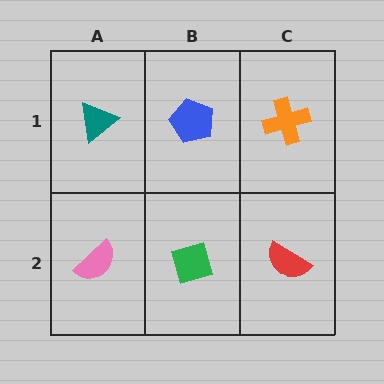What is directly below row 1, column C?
A red semicircle.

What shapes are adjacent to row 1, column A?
A pink semicircle (row 2, column A), a blue pentagon (row 1, column B).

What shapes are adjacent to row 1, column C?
A red semicircle (row 2, column C), a blue pentagon (row 1, column B).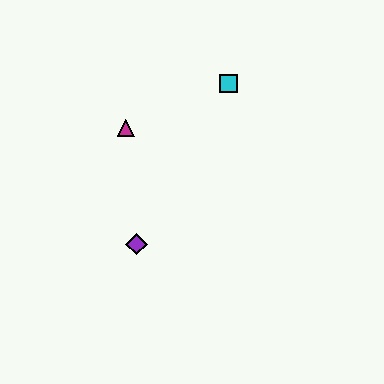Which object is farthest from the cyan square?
The purple diamond is farthest from the cyan square.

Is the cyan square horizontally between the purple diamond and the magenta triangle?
No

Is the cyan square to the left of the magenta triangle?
No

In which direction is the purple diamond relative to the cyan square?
The purple diamond is below the cyan square.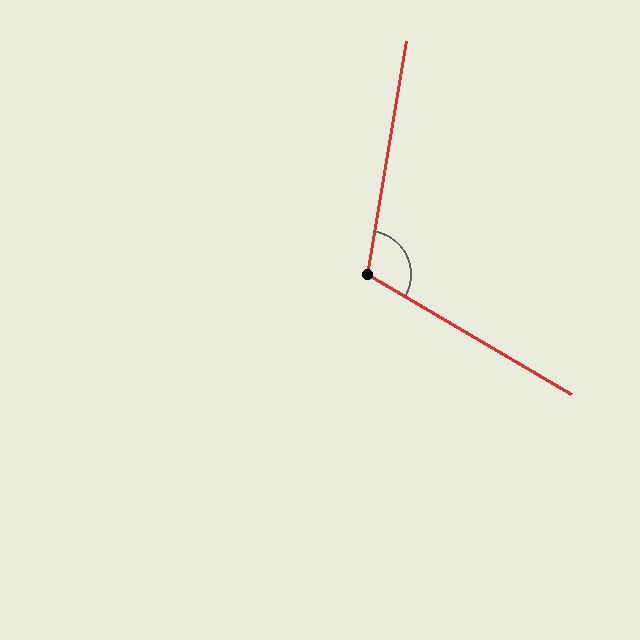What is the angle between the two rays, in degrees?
Approximately 111 degrees.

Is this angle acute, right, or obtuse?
It is obtuse.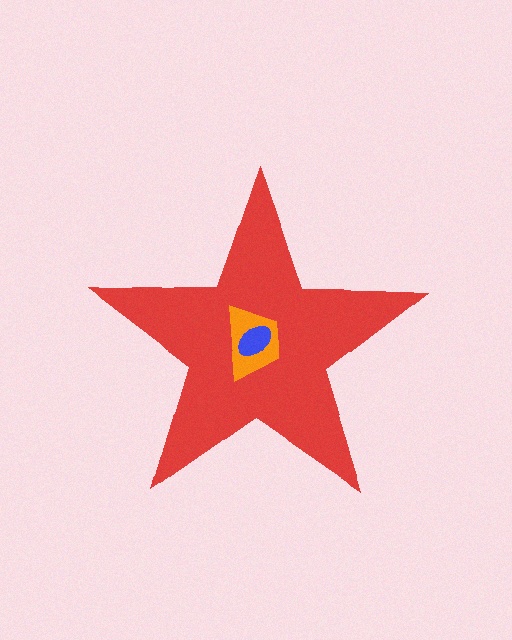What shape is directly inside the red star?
The orange trapezoid.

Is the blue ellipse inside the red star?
Yes.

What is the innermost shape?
The blue ellipse.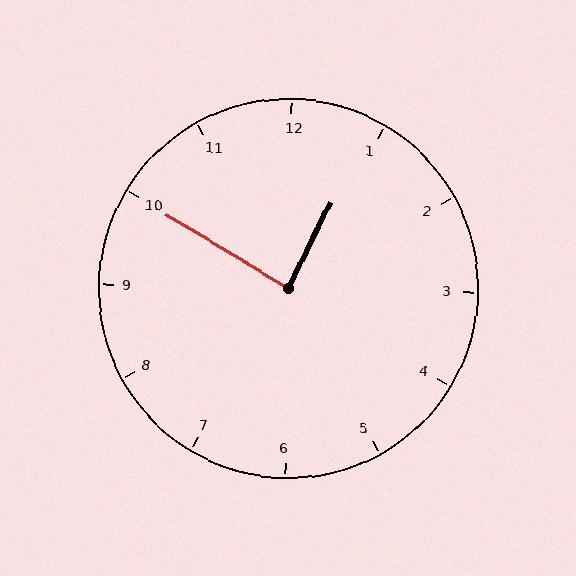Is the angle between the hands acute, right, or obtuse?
It is right.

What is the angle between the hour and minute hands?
Approximately 85 degrees.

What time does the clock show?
12:50.